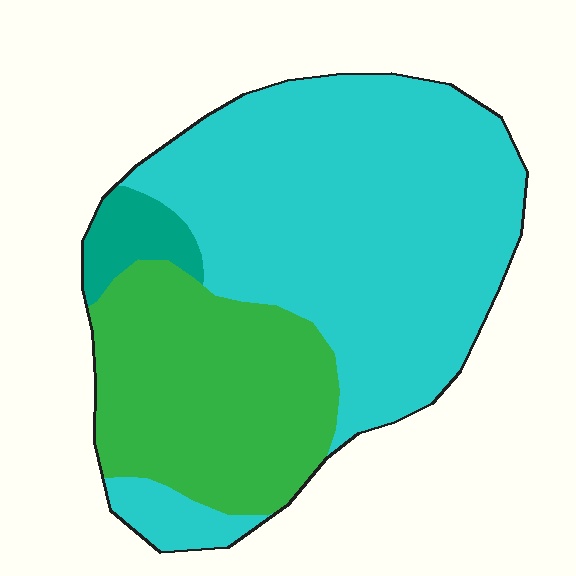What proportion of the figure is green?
Green takes up about one third (1/3) of the figure.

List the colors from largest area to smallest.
From largest to smallest: cyan, green, teal.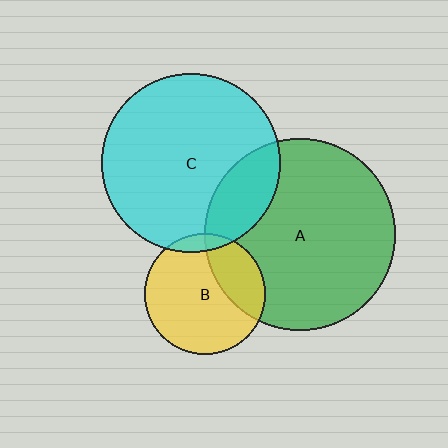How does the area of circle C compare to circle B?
Approximately 2.2 times.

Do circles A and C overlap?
Yes.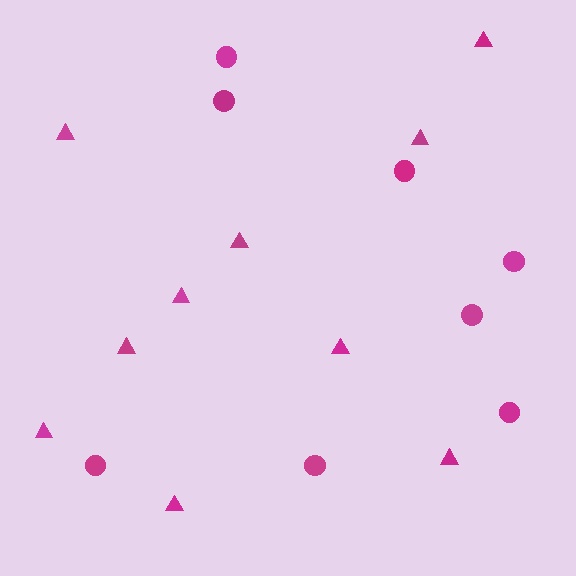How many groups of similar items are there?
There are 2 groups: one group of circles (8) and one group of triangles (10).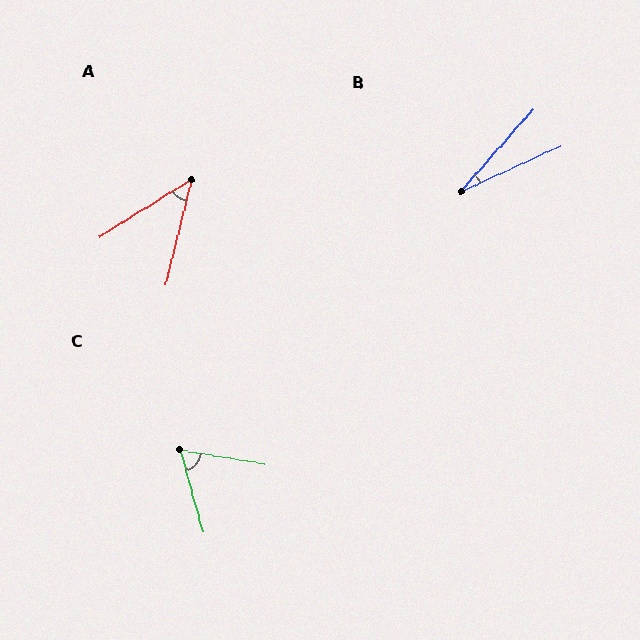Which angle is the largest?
C, at approximately 65 degrees.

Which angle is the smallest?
B, at approximately 24 degrees.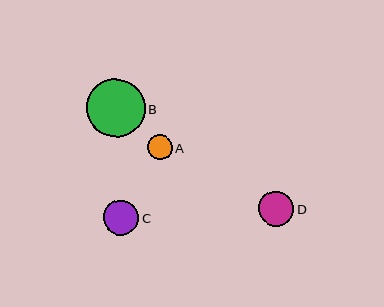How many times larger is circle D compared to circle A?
Circle D is approximately 1.4 times the size of circle A.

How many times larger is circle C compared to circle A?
Circle C is approximately 1.4 times the size of circle A.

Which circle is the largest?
Circle B is the largest with a size of approximately 59 pixels.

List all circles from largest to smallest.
From largest to smallest: B, C, D, A.